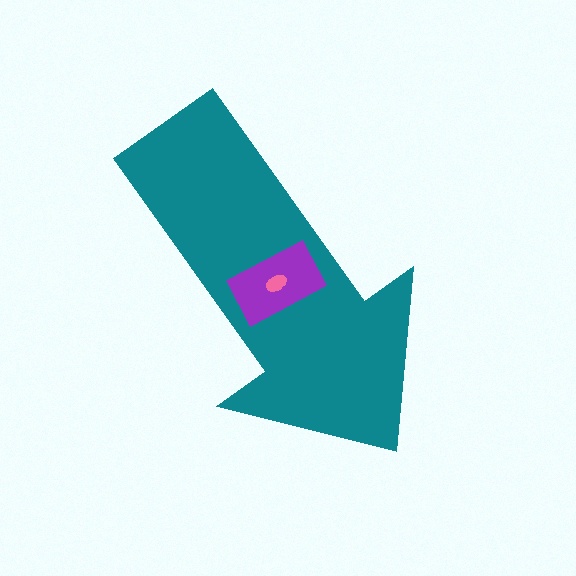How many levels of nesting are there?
3.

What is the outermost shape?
The teal arrow.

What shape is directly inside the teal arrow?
The purple rectangle.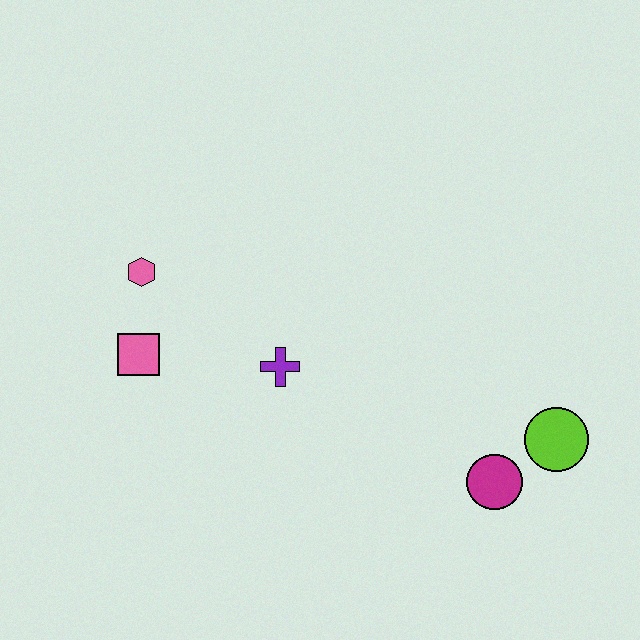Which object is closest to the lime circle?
The magenta circle is closest to the lime circle.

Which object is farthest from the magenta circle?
The pink hexagon is farthest from the magenta circle.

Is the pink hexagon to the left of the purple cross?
Yes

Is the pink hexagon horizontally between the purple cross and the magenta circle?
No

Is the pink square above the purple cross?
Yes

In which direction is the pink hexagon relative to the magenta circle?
The pink hexagon is to the left of the magenta circle.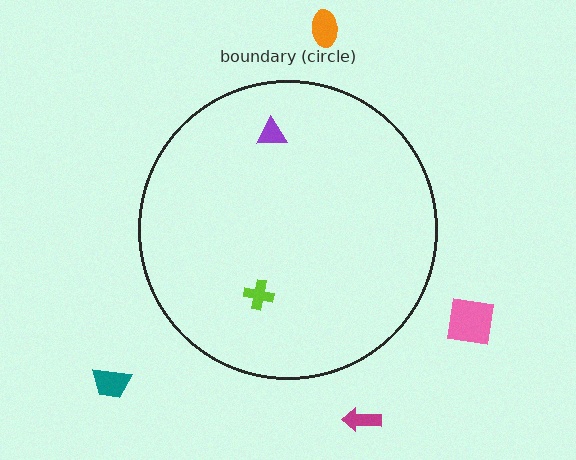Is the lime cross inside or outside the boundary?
Inside.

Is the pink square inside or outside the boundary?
Outside.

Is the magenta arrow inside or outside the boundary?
Outside.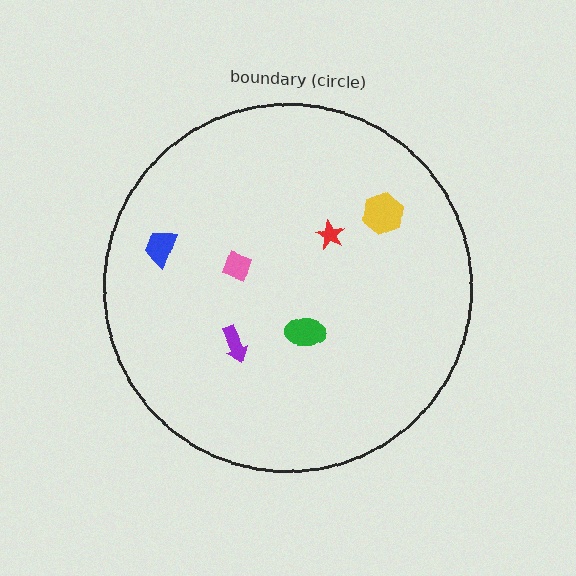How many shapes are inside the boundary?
6 inside, 0 outside.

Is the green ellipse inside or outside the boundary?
Inside.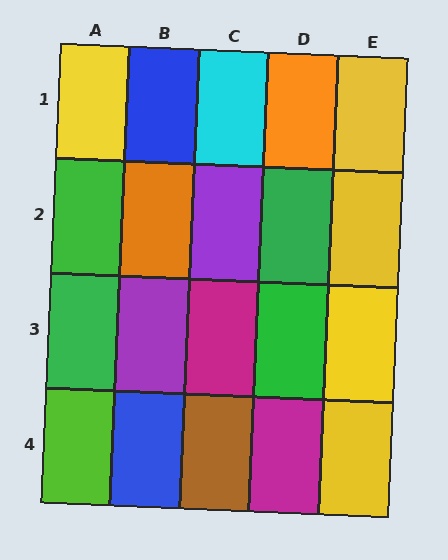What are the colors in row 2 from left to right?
Green, orange, purple, green, yellow.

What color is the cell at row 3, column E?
Yellow.